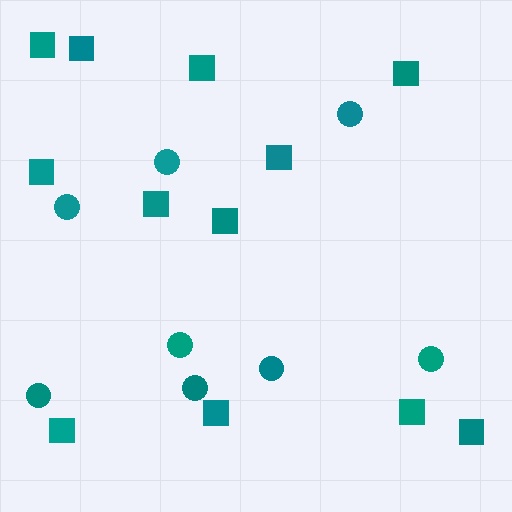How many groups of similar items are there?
There are 2 groups: one group of circles (8) and one group of squares (12).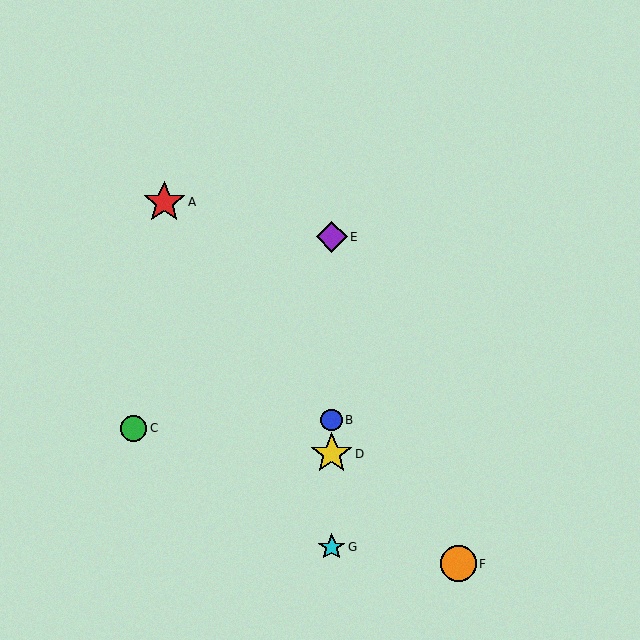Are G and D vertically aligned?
Yes, both are at x≈332.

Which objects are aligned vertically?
Objects B, D, E, G are aligned vertically.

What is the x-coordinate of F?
Object F is at x≈458.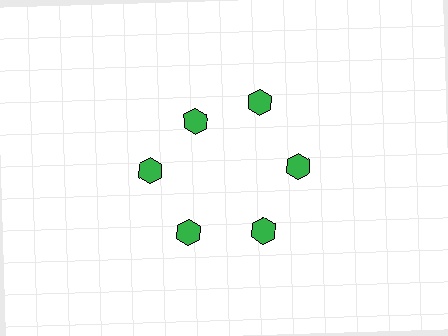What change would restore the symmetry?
The symmetry would be restored by moving it outward, back onto the ring so that all 6 hexagons sit at equal angles and equal distance from the center.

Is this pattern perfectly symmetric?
No. The 6 green hexagons are arranged in a ring, but one element near the 11 o'clock position is pulled inward toward the center, breaking the 6-fold rotational symmetry.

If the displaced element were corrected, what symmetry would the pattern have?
It would have 6-fold rotational symmetry — the pattern would map onto itself every 60 degrees.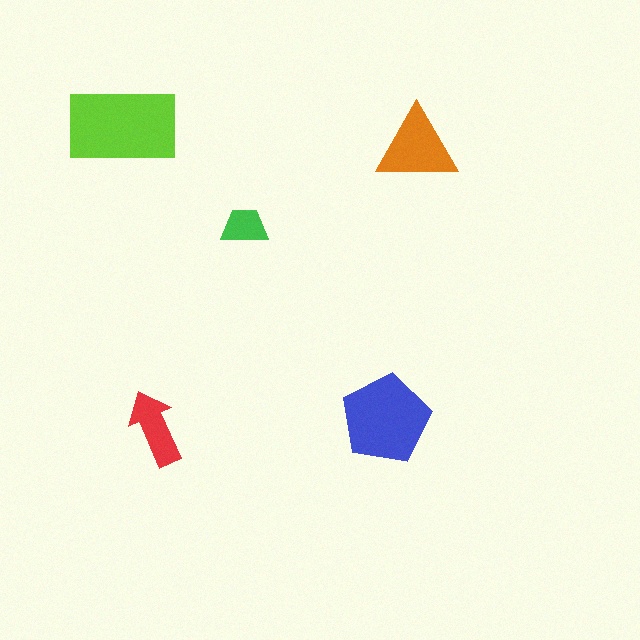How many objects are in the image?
There are 5 objects in the image.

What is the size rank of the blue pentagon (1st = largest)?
2nd.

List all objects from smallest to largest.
The green trapezoid, the red arrow, the orange triangle, the blue pentagon, the lime rectangle.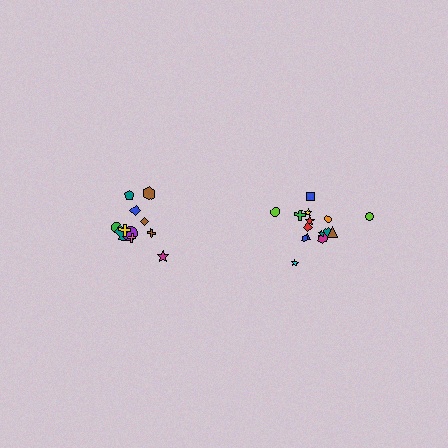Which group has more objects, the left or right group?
The right group.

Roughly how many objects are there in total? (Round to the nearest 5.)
Roughly 25 objects in total.